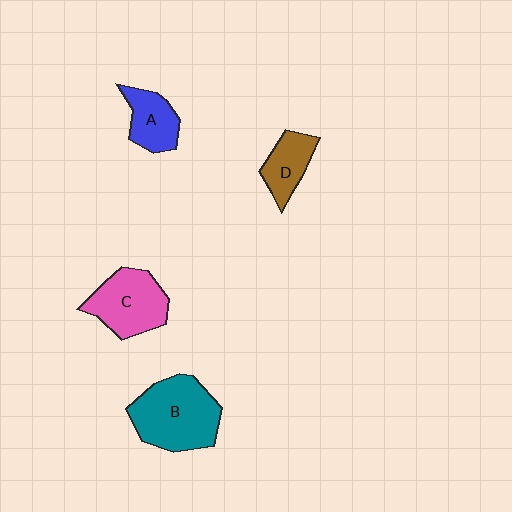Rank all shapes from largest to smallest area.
From largest to smallest: B (teal), C (pink), A (blue), D (brown).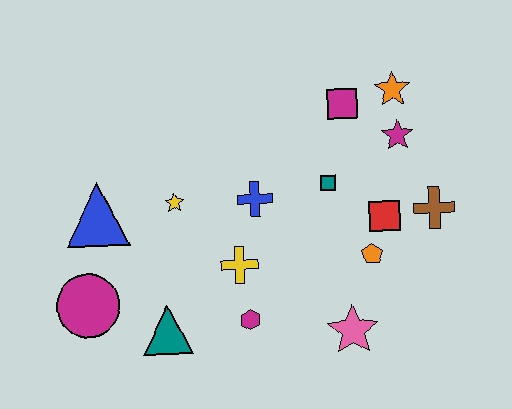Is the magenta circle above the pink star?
Yes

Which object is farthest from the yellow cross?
The orange star is farthest from the yellow cross.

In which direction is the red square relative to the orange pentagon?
The red square is above the orange pentagon.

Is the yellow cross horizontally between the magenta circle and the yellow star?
No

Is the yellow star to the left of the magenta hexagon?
Yes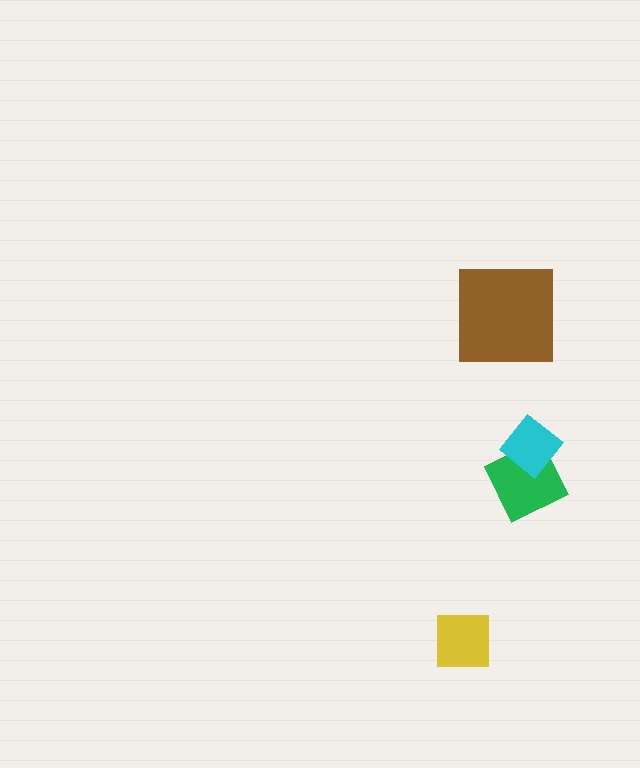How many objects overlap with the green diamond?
1 object overlaps with the green diamond.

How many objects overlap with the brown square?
0 objects overlap with the brown square.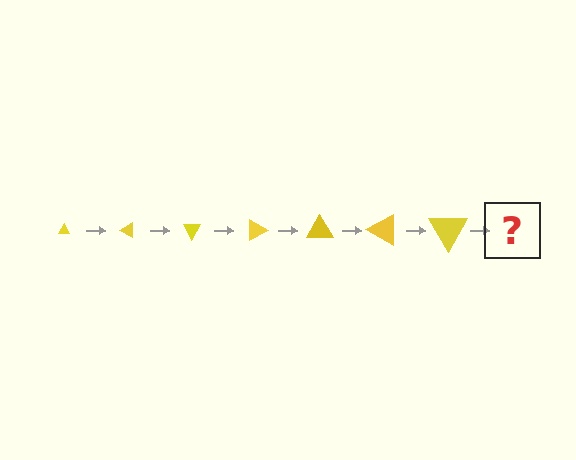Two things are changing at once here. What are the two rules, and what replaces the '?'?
The two rules are that the triangle grows larger each step and it rotates 30 degrees each step. The '?' should be a triangle, larger than the previous one and rotated 210 degrees from the start.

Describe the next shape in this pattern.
It should be a triangle, larger than the previous one and rotated 210 degrees from the start.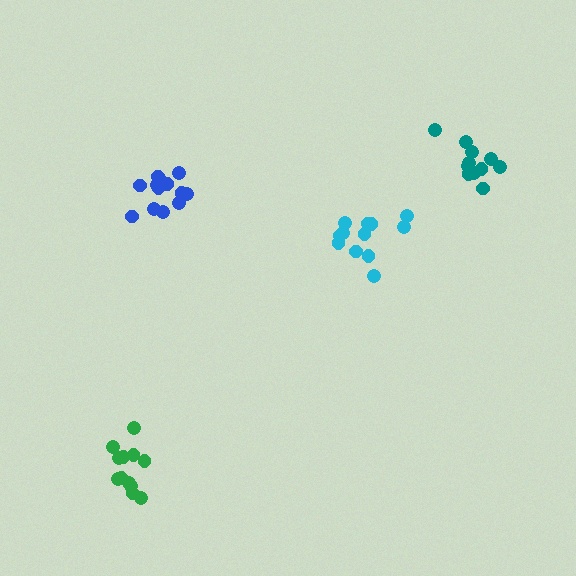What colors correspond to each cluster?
The clusters are colored: teal, cyan, green, blue.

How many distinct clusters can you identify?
There are 4 distinct clusters.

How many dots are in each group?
Group 1: 11 dots, Group 2: 12 dots, Group 3: 12 dots, Group 4: 13 dots (48 total).